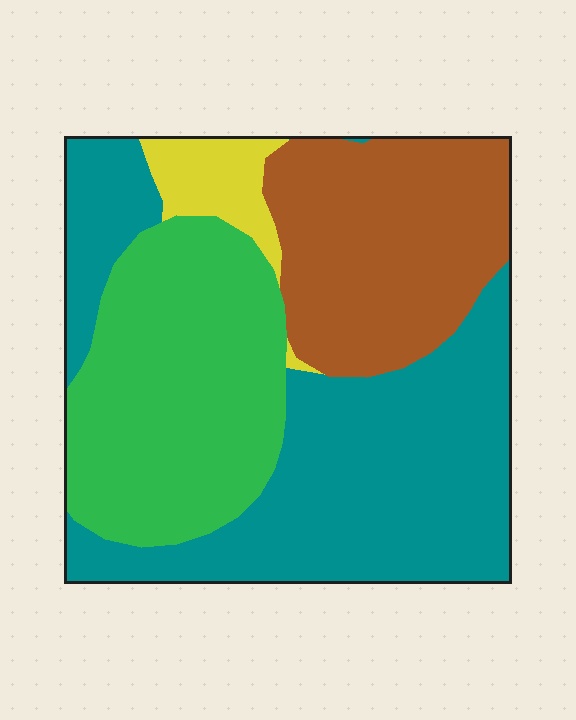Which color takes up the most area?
Teal, at roughly 40%.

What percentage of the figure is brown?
Brown covers 25% of the figure.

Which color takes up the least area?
Yellow, at roughly 5%.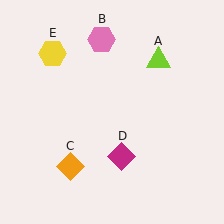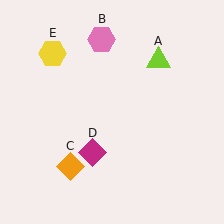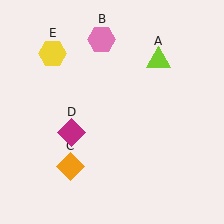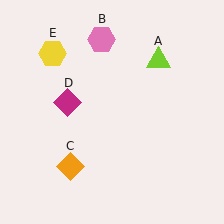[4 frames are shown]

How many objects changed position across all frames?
1 object changed position: magenta diamond (object D).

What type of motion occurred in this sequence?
The magenta diamond (object D) rotated clockwise around the center of the scene.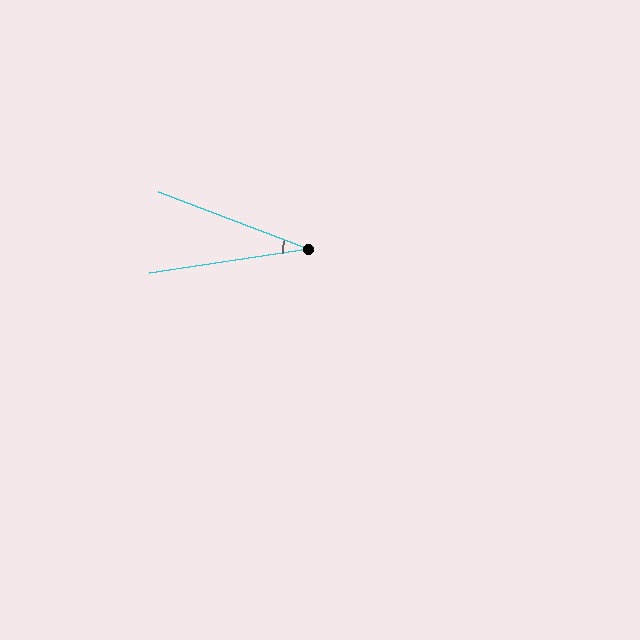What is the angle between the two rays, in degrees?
Approximately 29 degrees.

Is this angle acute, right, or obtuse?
It is acute.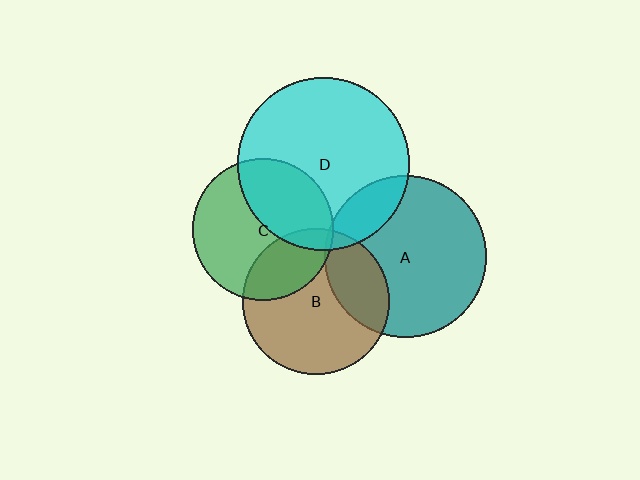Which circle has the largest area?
Circle D (cyan).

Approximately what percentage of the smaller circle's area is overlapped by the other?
Approximately 15%.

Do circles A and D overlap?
Yes.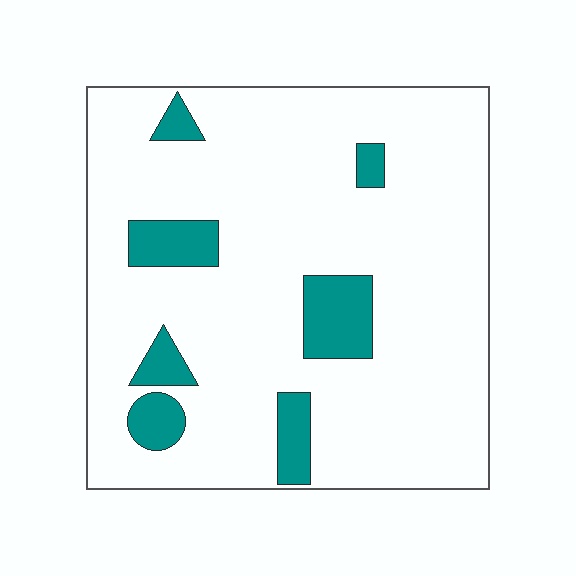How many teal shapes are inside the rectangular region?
7.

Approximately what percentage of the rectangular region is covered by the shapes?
Approximately 15%.